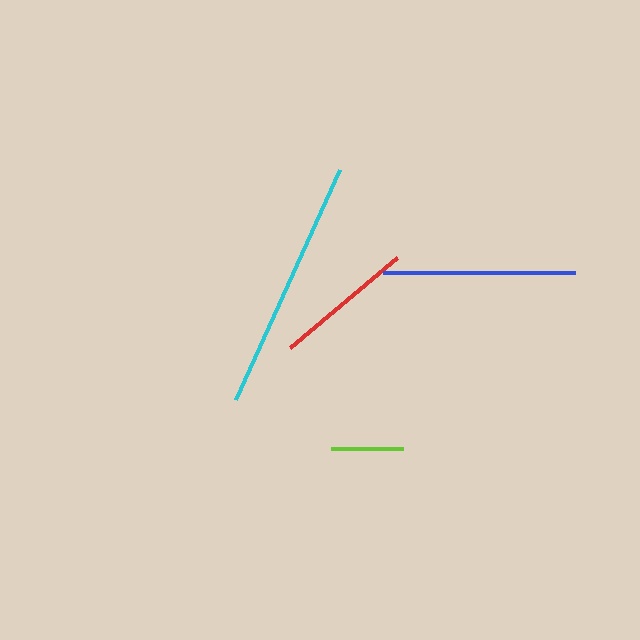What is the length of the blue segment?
The blue segment is approximately 193 pixels long.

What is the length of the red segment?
The red segment is approximately 140 pixels long.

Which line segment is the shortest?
The lime line is the shortest at approximately 72 pixels.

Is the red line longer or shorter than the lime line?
The red line is longer than the lime line.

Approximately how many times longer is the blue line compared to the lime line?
The blue line is approximately 2.7 times the length of the lime line.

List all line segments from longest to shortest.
From longest to shortest: cyan, blue, red, lime.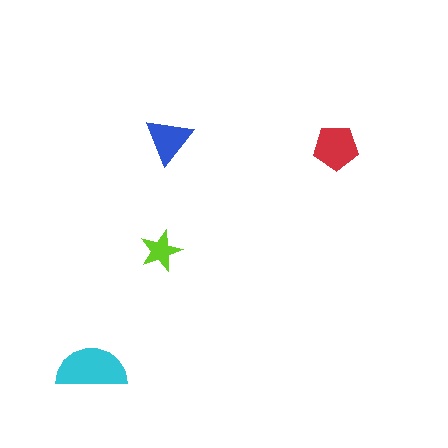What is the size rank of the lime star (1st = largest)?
4th.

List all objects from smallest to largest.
The lime star, the blue triangle, the red pentagon, the cyan semicircle.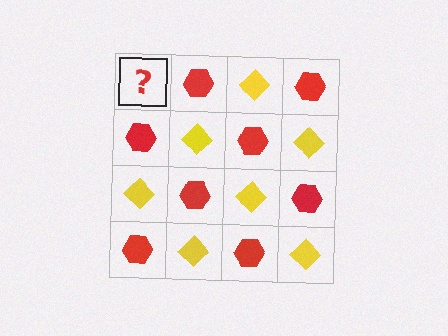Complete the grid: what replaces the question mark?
The question mark should be replaced with a yellow diamond.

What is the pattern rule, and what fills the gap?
The rule is that it alternates yellow diamond and red hexagon in a checkerboard pattern. The gap should be filled with a yellow diamond.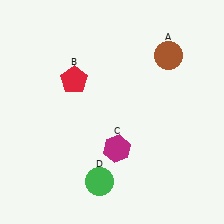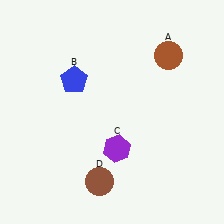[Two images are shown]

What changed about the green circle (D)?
In Image 1, D is green. In Image 2, it changed to brown.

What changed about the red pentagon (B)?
In Image 1, B is red. In Image 2, it changed to blue.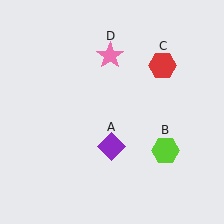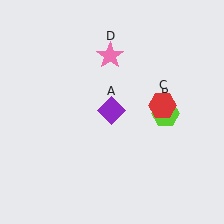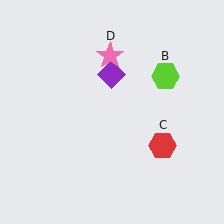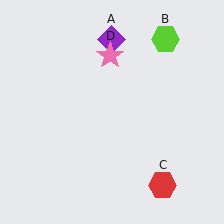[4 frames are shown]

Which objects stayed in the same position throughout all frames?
Pink star (object D) remained stationary.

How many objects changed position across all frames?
3 objects changed position: purple diamond (object A), lime hexagon (object B), red hexagon (object C).